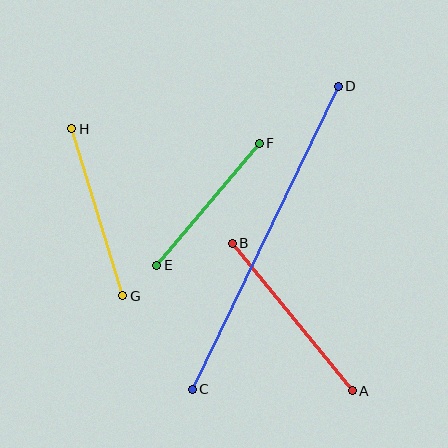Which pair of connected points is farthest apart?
Points C and D are farthest apart.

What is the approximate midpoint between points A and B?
The midpoint is at approximately (292, 317) pixels.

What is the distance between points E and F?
The distance is approximately 159 pixels.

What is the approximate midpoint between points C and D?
The midpoint is at approximately (265, 238) pixels.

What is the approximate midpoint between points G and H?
The midpoint is at approximately (97, 212) pixels.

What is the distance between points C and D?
The distance is approximately 336 pixels.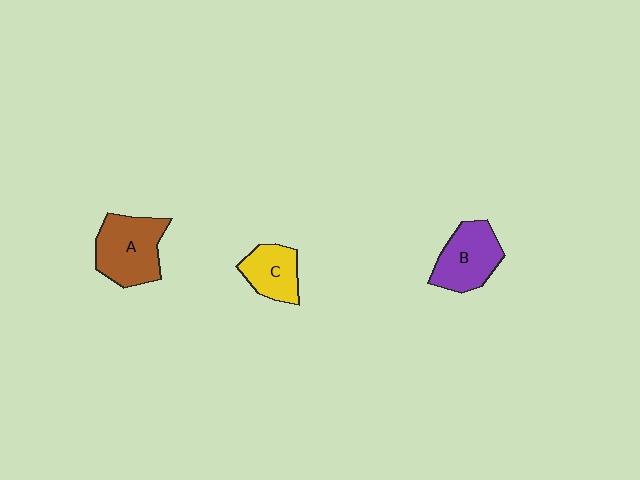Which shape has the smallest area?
Shape C (yellow).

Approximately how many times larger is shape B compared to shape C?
Approximately 1.3 times.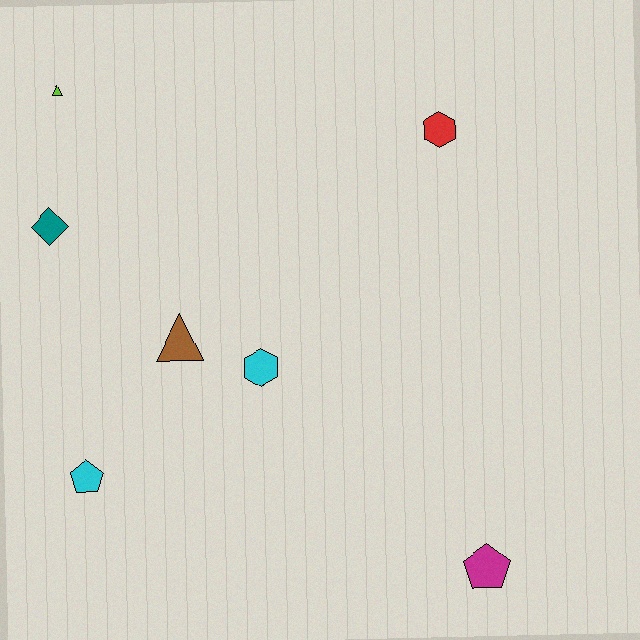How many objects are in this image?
There are 7 objects.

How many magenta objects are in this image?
There is 1 magenta object.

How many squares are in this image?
There are no squares.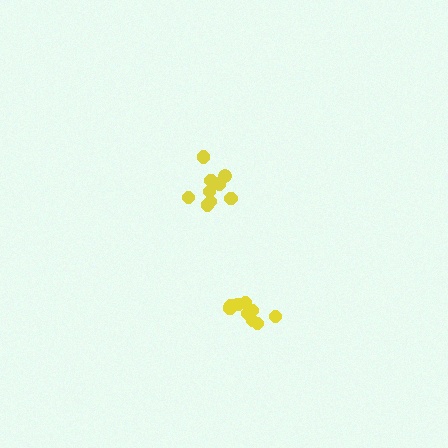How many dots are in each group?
Group 1: 9 dots, Group 2: 10 dots (19 total).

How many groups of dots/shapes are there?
There are 2 groups.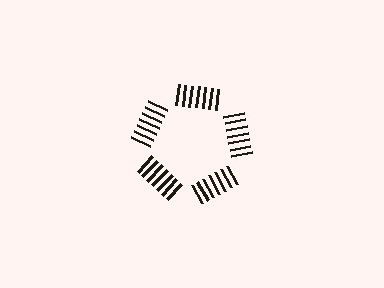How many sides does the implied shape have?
5 sides — the line-ends trace a pentagon.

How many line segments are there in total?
35 — 7 along each of the 5 edges.